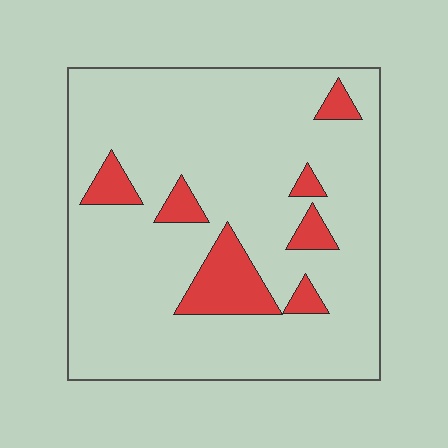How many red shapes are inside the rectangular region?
7.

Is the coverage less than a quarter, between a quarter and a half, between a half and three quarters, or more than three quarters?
Less than a quarter.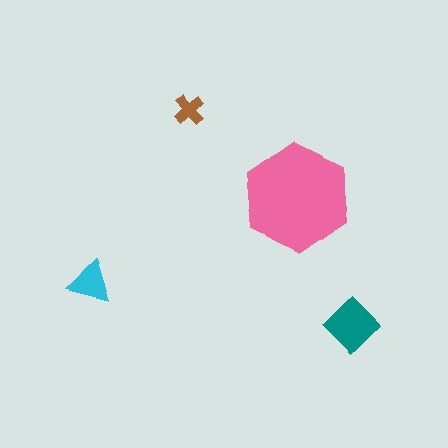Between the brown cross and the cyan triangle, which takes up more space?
The cyan triangle.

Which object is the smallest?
The brown cross.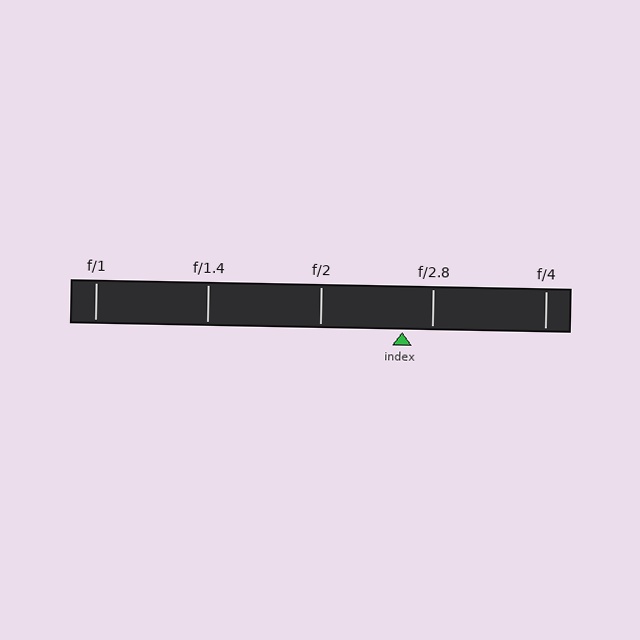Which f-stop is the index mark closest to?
The index mark is closest to f/2.8.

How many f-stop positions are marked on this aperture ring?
There are 5 f-stop positions marked.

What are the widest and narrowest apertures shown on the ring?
The widest aperture shown is f/1 and the narrowest is f/4.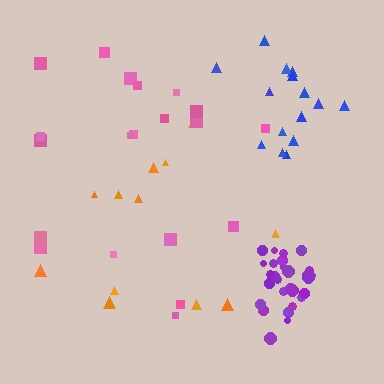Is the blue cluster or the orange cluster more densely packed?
Blue.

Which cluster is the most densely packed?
Purple.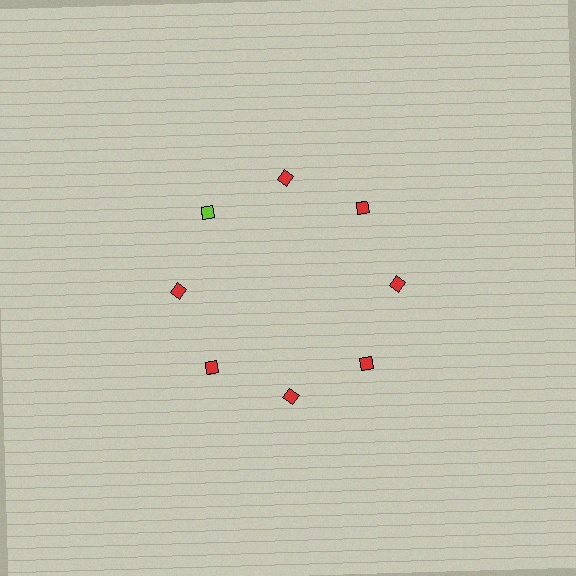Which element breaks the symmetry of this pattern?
The lime diamond at roughly the 10 o'clock position breaks the symmetry. All other shapes are red diamonds.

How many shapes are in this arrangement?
There are 8 shapes arranged in a ring pattern.